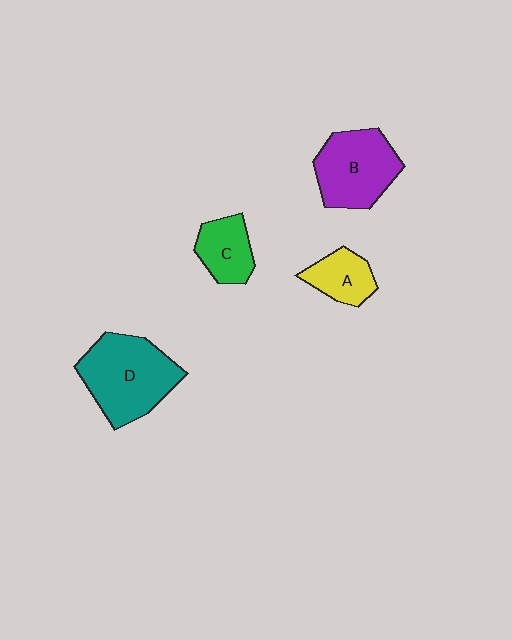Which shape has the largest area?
Shape D (teal).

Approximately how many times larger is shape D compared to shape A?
Approximately 2.3 times.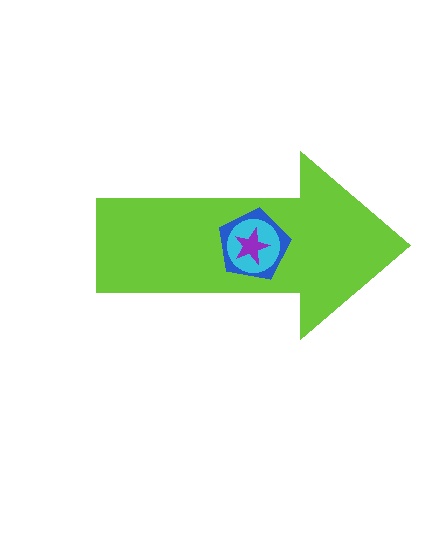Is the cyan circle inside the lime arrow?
Yes.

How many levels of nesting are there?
4.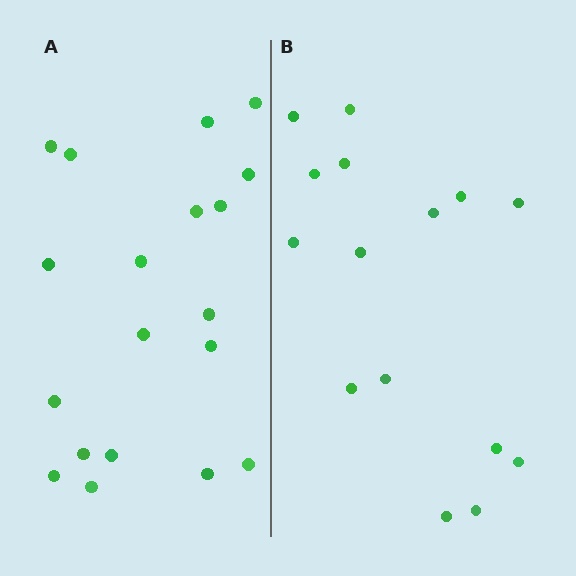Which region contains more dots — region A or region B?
Region A (the left region) has more dots.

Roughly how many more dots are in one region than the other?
Region A has about 4 more dots than region B.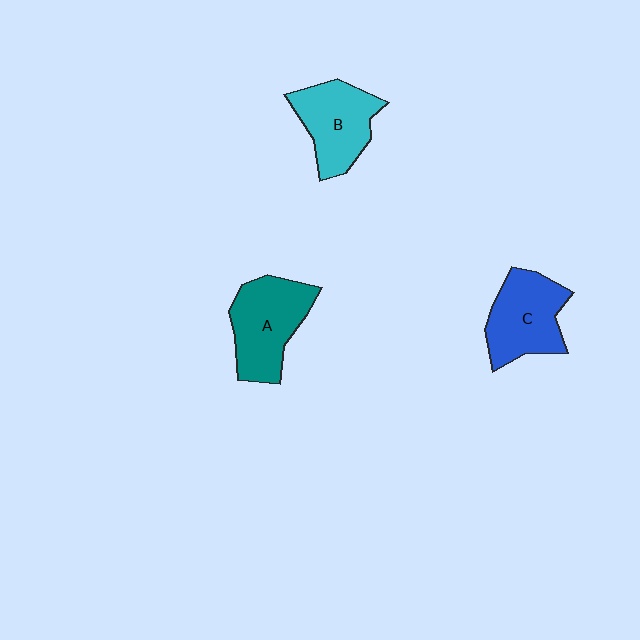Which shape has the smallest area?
Shape B (cyan).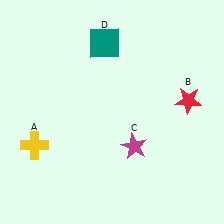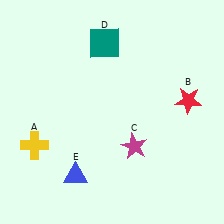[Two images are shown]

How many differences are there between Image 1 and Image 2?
There is 1 difference between the two images.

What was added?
A blue triangle (E) was added in Image 2.